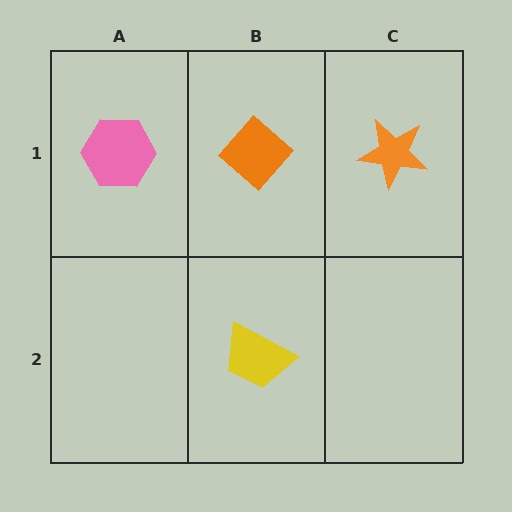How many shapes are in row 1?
3 shapes.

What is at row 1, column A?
A pink hexagon.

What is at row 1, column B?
An orange diamond.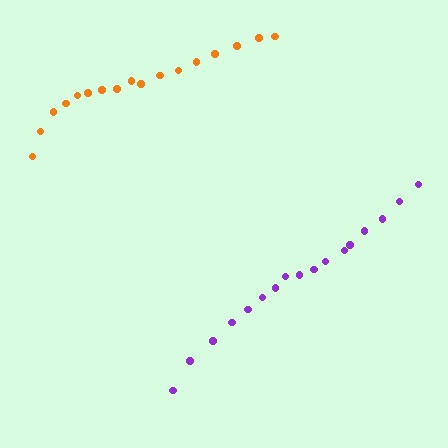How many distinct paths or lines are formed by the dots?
There are 2 distinct paths.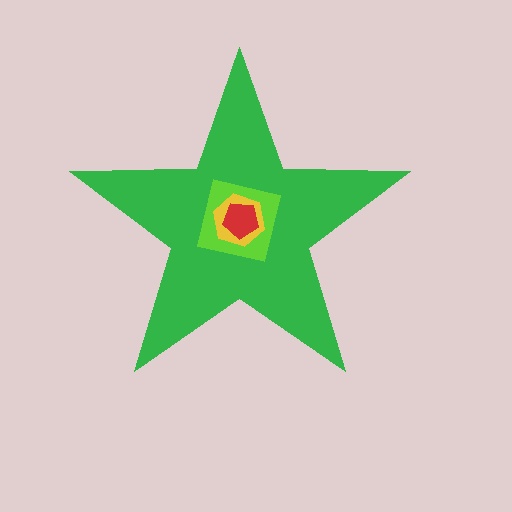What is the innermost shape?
The red pentagon.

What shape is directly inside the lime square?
The yellow hexagon.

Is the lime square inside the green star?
Yes.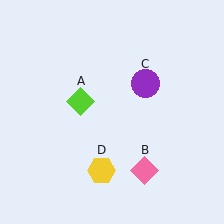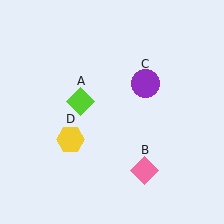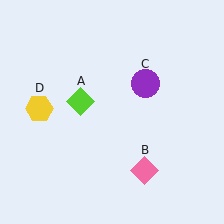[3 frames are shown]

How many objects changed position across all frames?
1 object changed position: yellow hexagon (object D).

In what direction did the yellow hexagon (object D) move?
The yellow hexagon (object D) moved up and to the left.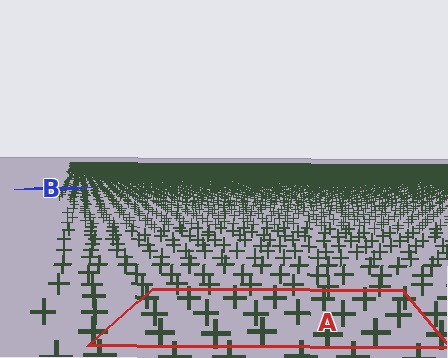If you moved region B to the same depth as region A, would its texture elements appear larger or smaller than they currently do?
They would appear larger. At a closer depth, the same texture elements are projected at a bigger on-screen size.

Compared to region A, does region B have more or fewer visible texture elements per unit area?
Region B has more texture elements per unit area — they are packed more densely because it is farther away.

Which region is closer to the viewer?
Region A is closer. The texture elements there are larger and more spread out.